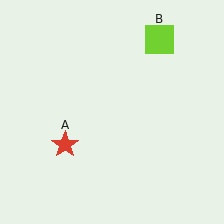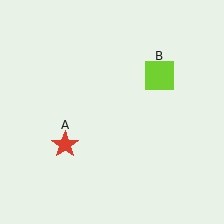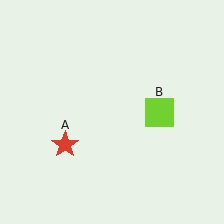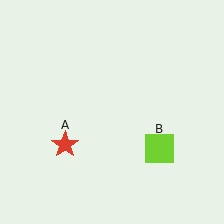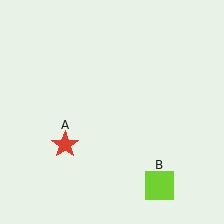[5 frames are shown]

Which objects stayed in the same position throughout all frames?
Red star (object A) remained stationary.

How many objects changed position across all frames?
1 object changed position: lime square (object B).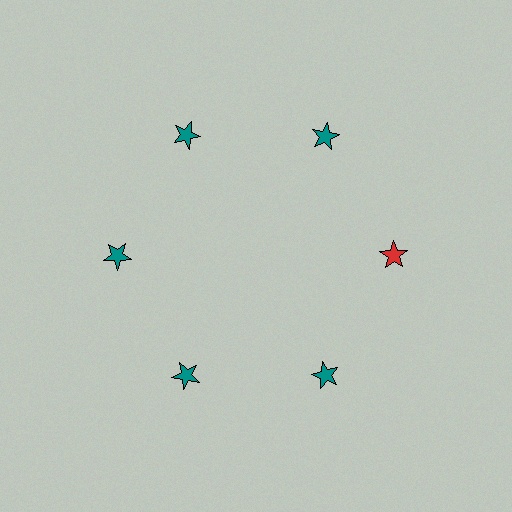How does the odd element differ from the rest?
It has a different color: red instead of teal.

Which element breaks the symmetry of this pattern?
The red star at roughly the 3 o'clock position breaks the symmetry. All other shapes are teal stars.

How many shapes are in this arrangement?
There are 6 shapes arranged in a ring pattern.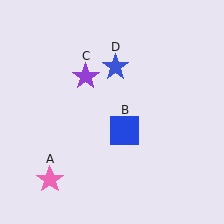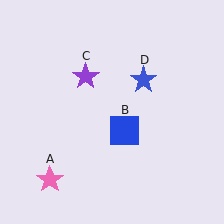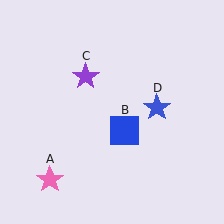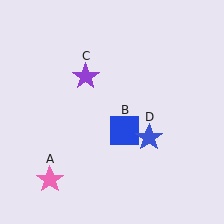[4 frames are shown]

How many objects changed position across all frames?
1 object changed position: blue star (object D).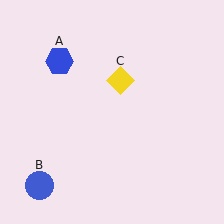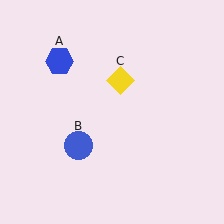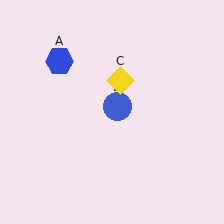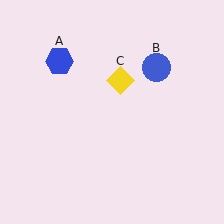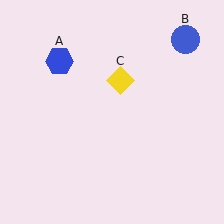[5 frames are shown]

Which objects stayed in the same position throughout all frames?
Blue hexagon (object A) and yellow diamond (object C) remained stationary.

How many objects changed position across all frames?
1 object changed position: blue circle (object B).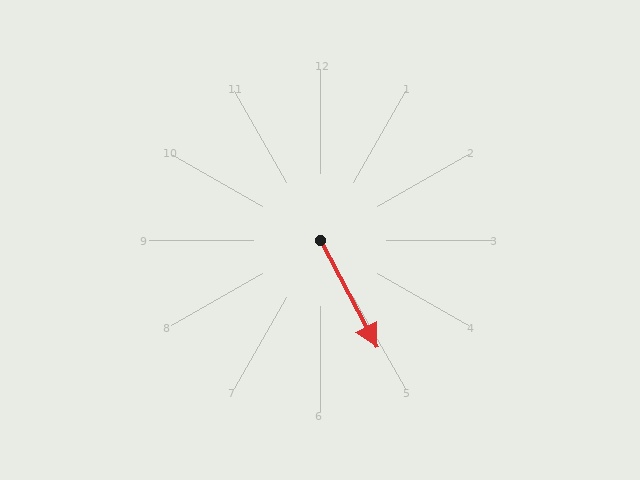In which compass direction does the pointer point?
Southeast.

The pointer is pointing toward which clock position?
Roughly 5 o'clock.